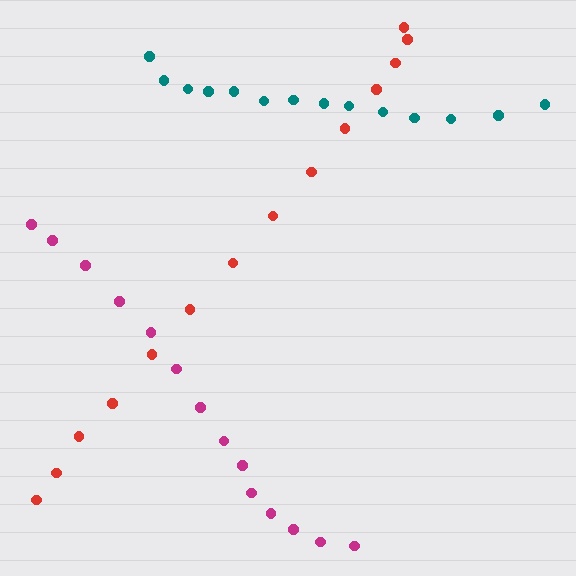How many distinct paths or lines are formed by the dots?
There are 3 distinct paths.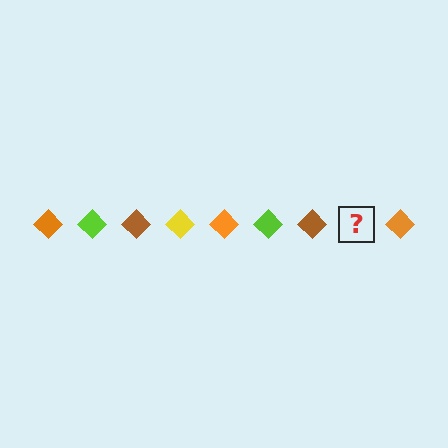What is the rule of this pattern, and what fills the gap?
The rule is that the pattern cycles through orange, lime, brown, yellow diamonds. The gap should be filled with a yellow diamond.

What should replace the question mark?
The question mark should be replaced with a yellow diamond.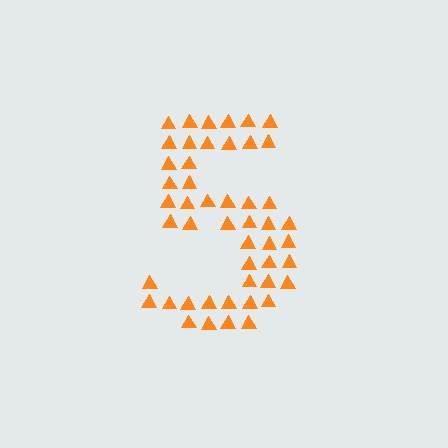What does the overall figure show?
The overall figure shows the digit 5.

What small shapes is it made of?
It is made of small triangles.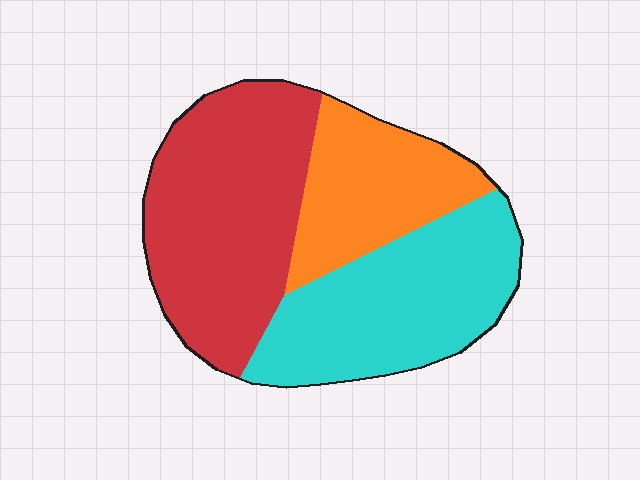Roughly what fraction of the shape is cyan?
Cyan covers roughly 35% of the shape.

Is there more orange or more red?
Red.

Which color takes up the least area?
Orange, at roughly 25%.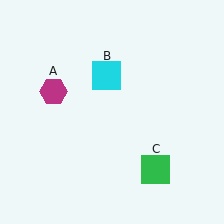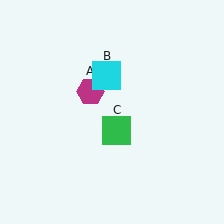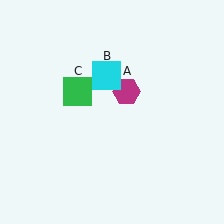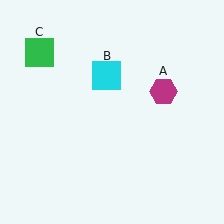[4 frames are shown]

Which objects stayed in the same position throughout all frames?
Cyan square (object B) remained stationary.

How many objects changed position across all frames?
2 objects changed position: magenta hexagon (object A), green square (object C).